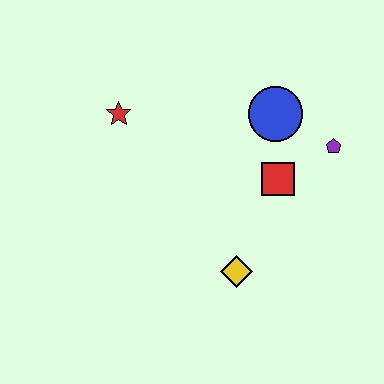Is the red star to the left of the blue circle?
Yes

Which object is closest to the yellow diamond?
The red square is closest to the yellow diamond.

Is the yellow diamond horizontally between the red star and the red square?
Yes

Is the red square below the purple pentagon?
Yes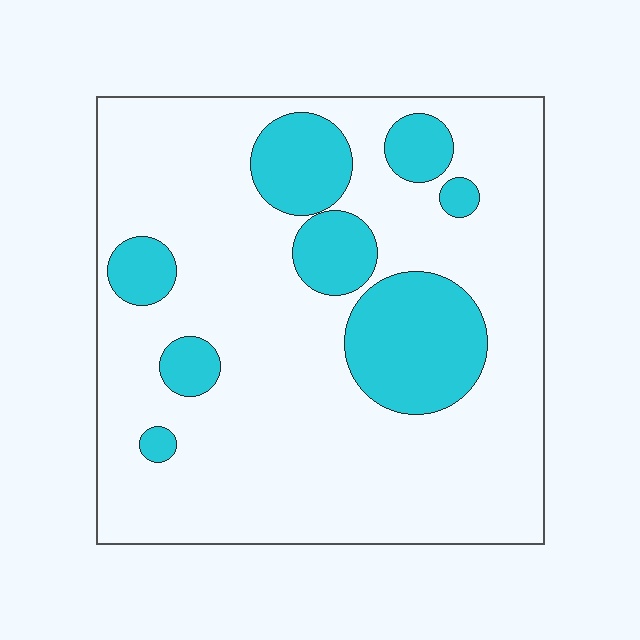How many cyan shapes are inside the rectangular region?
8.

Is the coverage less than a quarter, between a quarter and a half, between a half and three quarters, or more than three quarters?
Less than a quarter.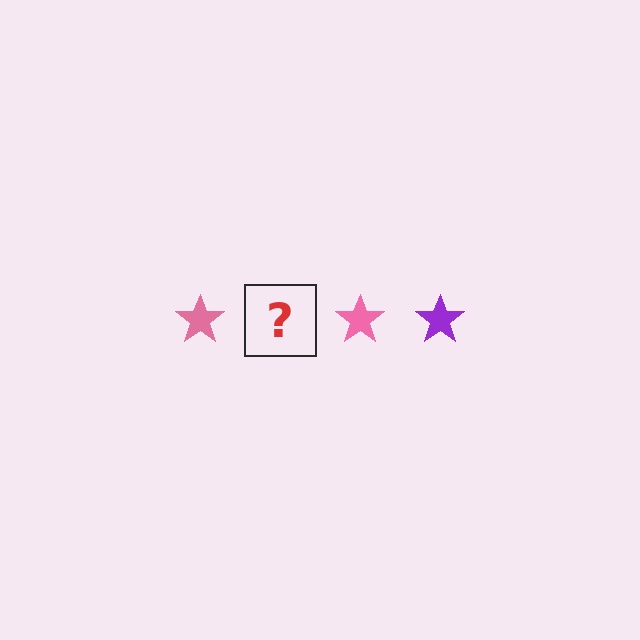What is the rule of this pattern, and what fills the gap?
The rule is that the pattern cycles through pink, purple stars. The gap should be filled with a purple star.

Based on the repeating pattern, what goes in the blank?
The blank should be a purple star.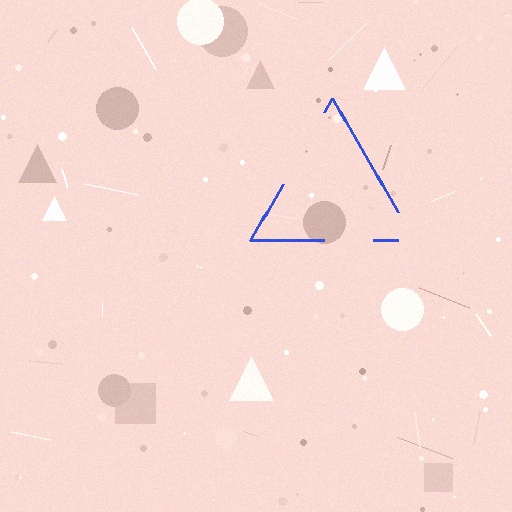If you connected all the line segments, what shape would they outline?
They would outline a triangle.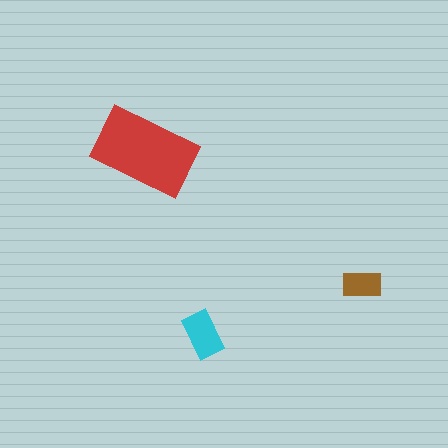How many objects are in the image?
There are 3 objects in the image.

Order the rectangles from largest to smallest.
the red one, the cyan one, the brown one.